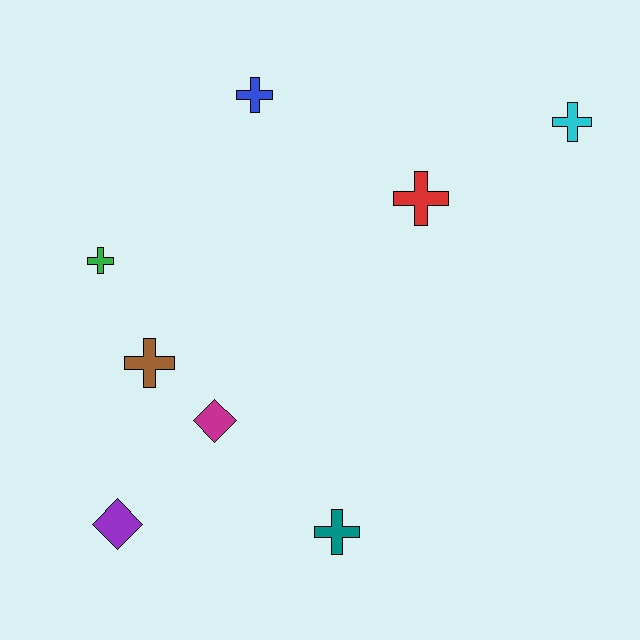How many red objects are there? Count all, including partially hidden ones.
There is 1 red object.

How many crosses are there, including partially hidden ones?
There are 6 crosses.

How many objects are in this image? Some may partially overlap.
There are 8 objects.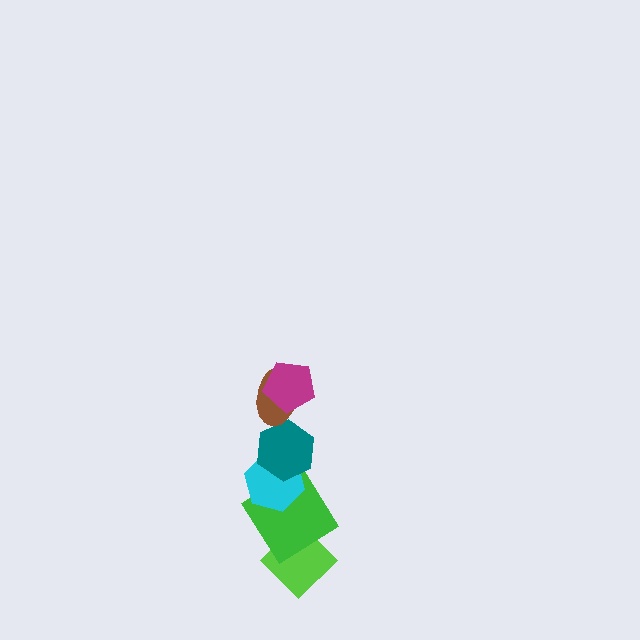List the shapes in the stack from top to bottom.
From top to bottom: the magenta pentagon, the brown ellipse, the teal hexagon, the cyan hexagon, the green diamond, the lime diamond.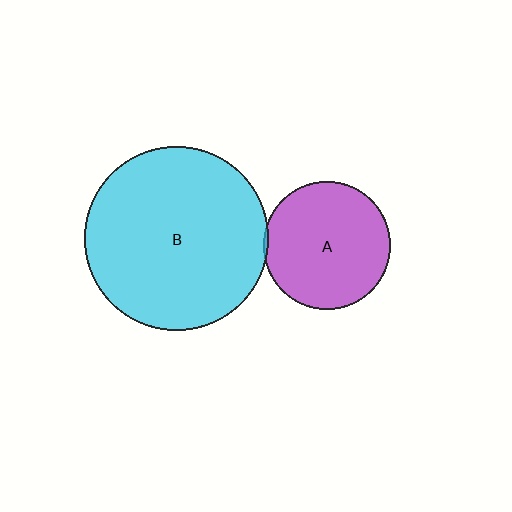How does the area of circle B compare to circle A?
Approximately 2.1 times.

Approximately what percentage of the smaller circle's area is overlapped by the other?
Approximately 5%.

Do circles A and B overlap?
Yes.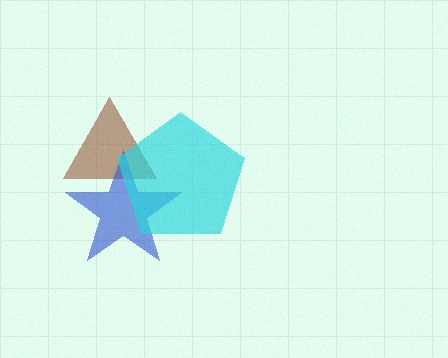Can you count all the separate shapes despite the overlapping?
Yes, there are 3 separate shapes.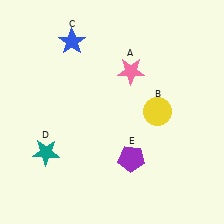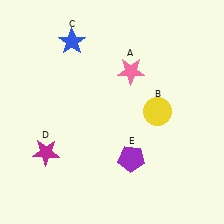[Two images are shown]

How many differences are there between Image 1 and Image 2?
There is 1 difference between the two images.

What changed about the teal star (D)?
In Image 1, D is teal. In Image 2, it changed to magenta.